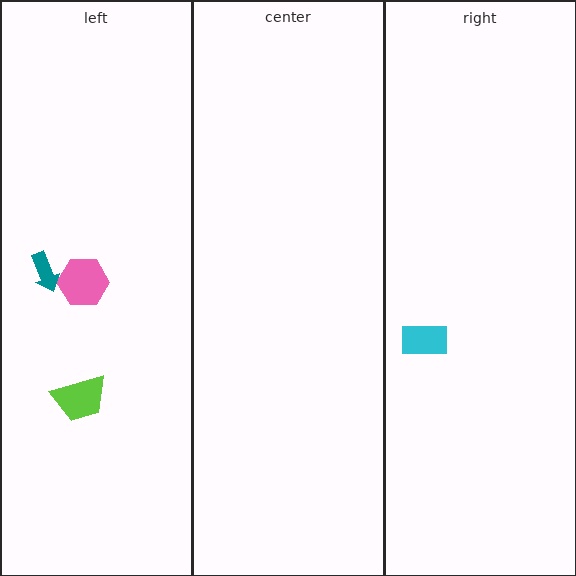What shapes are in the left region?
The lime trapezoid, the pink hexagon, the teal arrow.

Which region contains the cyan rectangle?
The right region.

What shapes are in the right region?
The cyan rectangle.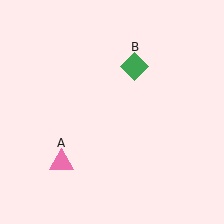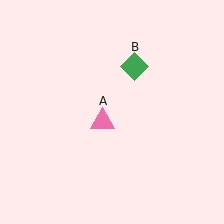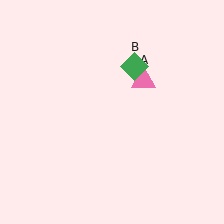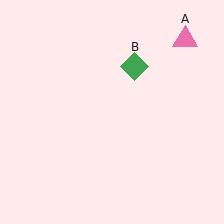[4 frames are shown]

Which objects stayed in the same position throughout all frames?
Green diamond (object B) remained stationary.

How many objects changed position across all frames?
1 object changed position: pink triangle (object A).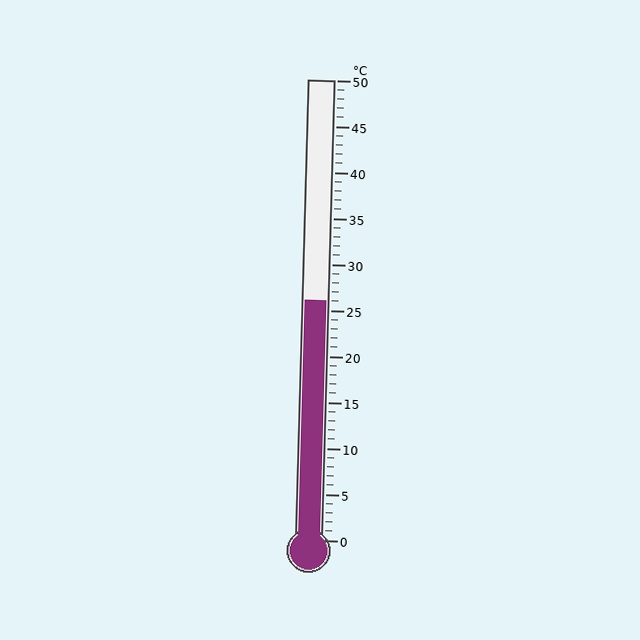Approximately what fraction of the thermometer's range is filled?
The thermometer is filled to approximately 50% of its range.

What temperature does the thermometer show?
The thermometer shows approximately 26°C.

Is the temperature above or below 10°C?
The temperature is above 10°C.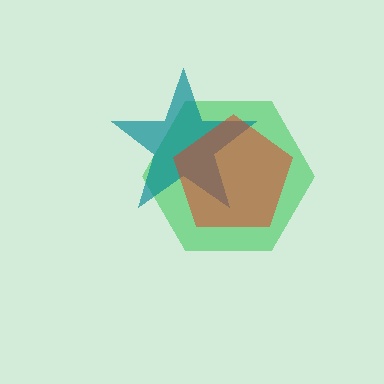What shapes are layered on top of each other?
The layered shapes are: a green hexagon, a teal star, a red pentagon.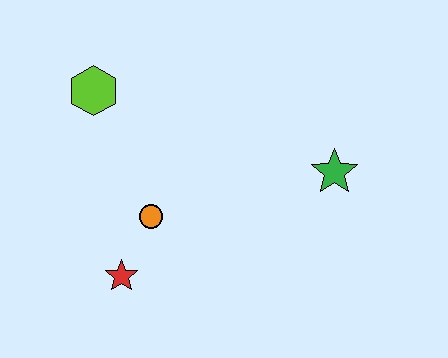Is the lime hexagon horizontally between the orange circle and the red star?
No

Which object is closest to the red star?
The orange circle is closest to the red star.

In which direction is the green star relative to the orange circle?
The green star is to the right of the orange circle.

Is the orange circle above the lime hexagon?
No